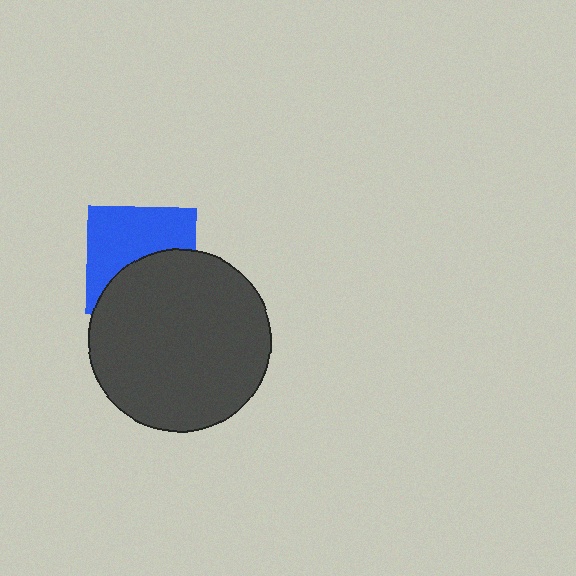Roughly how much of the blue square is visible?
About half of it is visible (roughly 55%).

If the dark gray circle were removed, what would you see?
You would see the complete blue square.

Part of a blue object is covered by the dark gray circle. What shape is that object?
It is a square.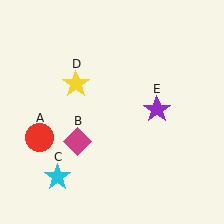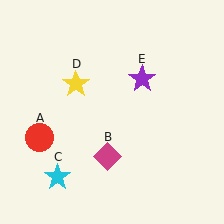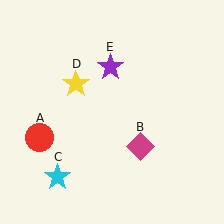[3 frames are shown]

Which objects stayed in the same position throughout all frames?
Red circle (object A) and cyan star (object C) and yellow star (object D) remained stationary.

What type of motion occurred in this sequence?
The magenta diamond (object B), purple star (object E) rotated counterclockwise around the center of the scene.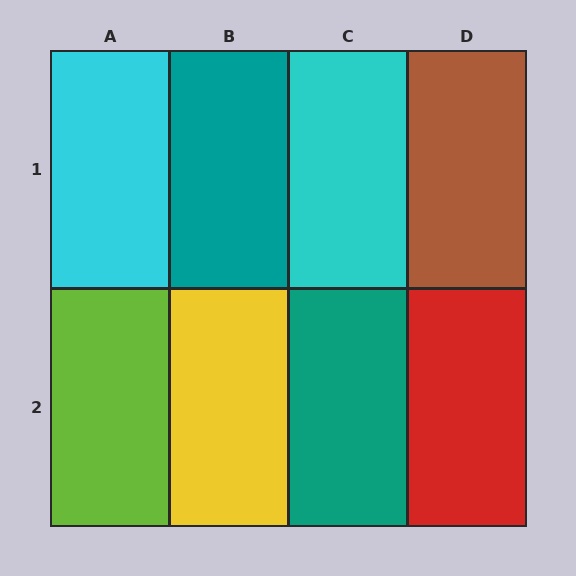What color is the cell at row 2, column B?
Yellow.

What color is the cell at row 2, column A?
Lime.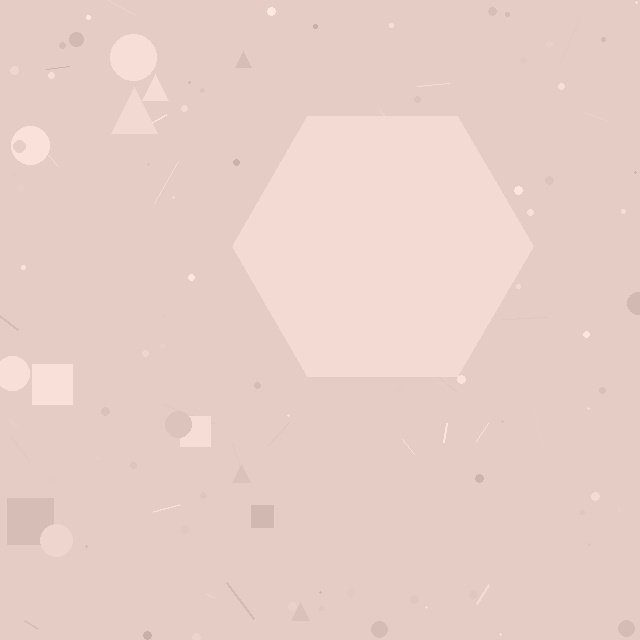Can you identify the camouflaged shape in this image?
The camouflaged shape is a hexagon.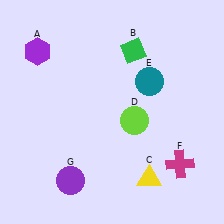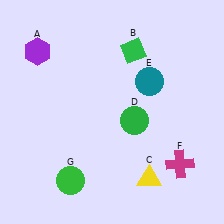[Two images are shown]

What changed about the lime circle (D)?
In Image 1, D is lime. In Image 2, it changed to green.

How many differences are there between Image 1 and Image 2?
There are 2 differences between the two images.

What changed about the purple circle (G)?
In Image 1, G is purple. In Image 2, it changed to green.